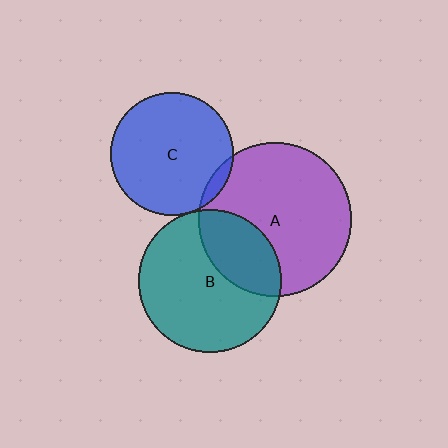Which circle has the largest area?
Circle A (purple).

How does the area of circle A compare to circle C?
Approximately 1.6 times.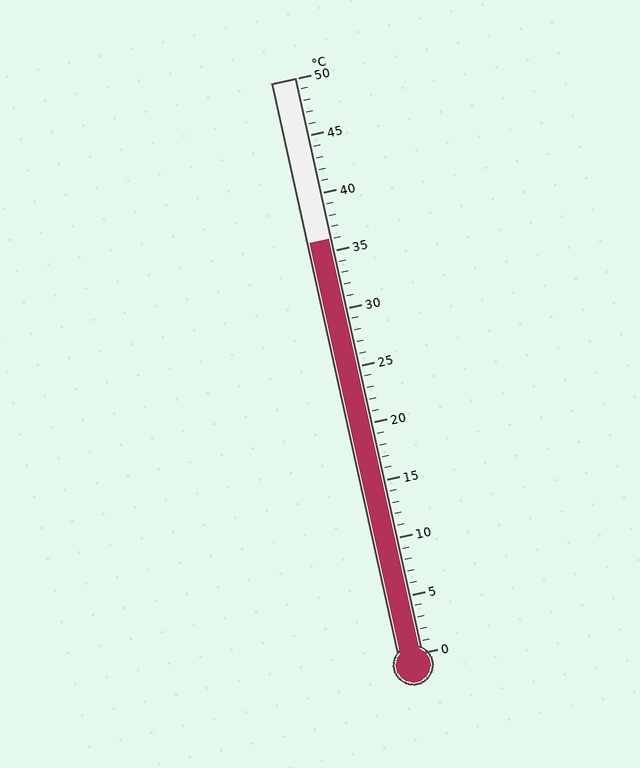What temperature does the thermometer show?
The thermometer shows approximately 36°C.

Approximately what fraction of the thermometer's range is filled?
The thermometer is filled to approximately 70% of its range.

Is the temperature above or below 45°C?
The temperature is below 45°C.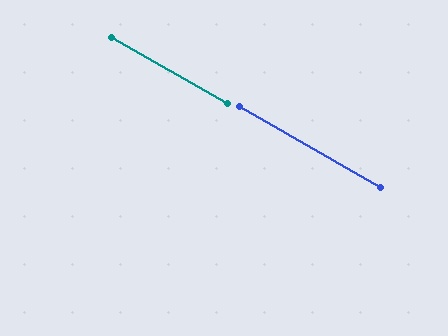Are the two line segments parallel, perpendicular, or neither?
Parallel — their directions differ by only 0.0°.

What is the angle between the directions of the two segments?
Approximately 0 degrees.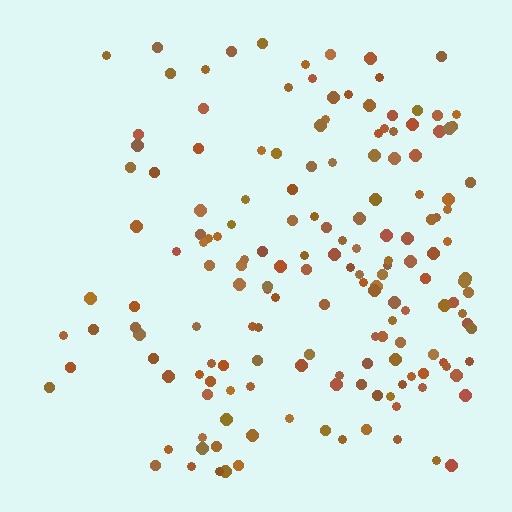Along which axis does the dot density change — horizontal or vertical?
Horizontal.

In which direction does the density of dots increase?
From left to right, with the right side densest.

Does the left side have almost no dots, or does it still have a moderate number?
Still a moderate number, just noticeably fewer than the right.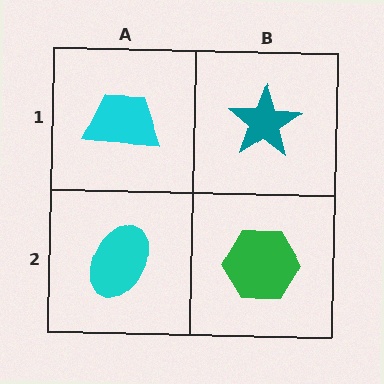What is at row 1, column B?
A teal star.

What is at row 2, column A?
A cyan ellipse.